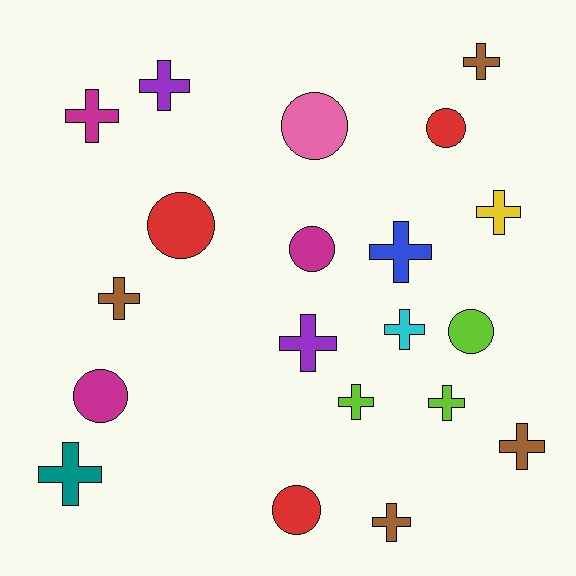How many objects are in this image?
There are 20 objects.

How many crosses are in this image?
There are 13 crosses.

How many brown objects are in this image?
There are 4 brown objects.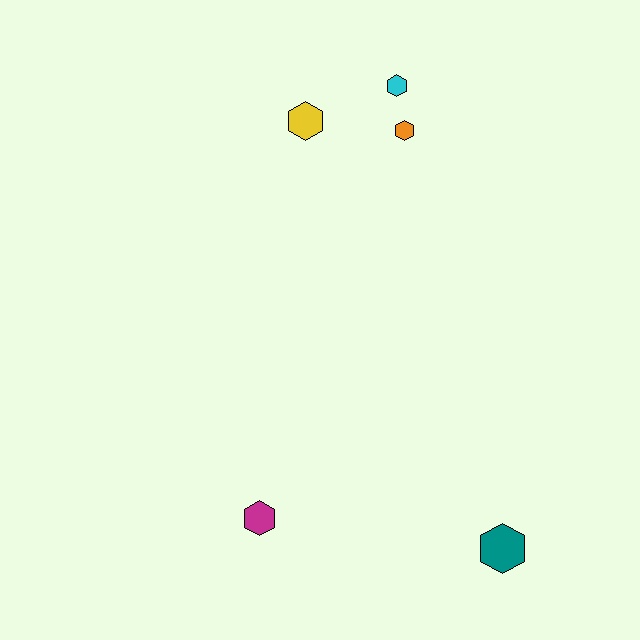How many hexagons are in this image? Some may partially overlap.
There are 5 hexagons.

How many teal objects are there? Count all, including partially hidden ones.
There is 1 teal object.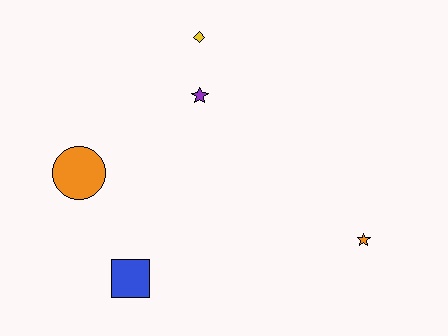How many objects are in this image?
There are 5 objects.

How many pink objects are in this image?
There are no pink objects.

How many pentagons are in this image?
There are no pentagons.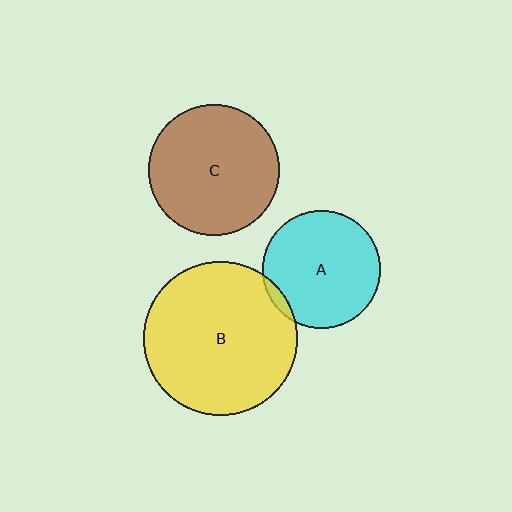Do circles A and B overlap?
Yes.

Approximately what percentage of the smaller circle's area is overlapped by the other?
Approximately 5%.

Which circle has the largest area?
Circle B (yellow).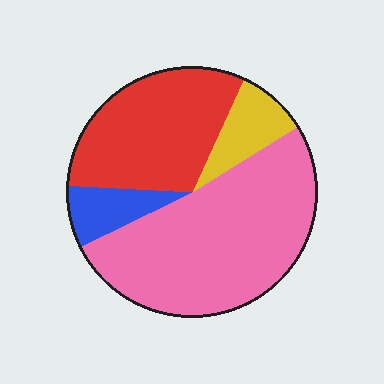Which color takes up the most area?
Pink, at roughly 50%.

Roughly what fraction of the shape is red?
Red takes up between a quarter and a half of the shape.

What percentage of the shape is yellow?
Yellow takes up about one tenth (1/10) of the shape.